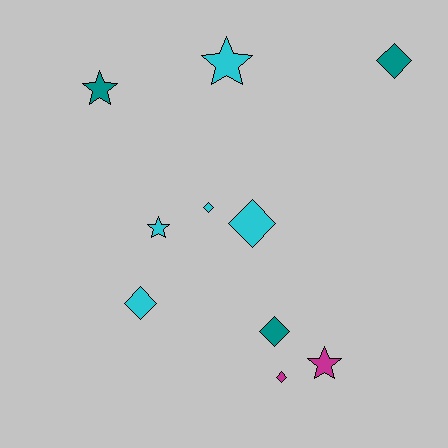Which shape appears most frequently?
Diamond, with 6 objects.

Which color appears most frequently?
Cyan, with 5 objects.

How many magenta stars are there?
There is 1 magenta star.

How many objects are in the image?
There are 10 objects.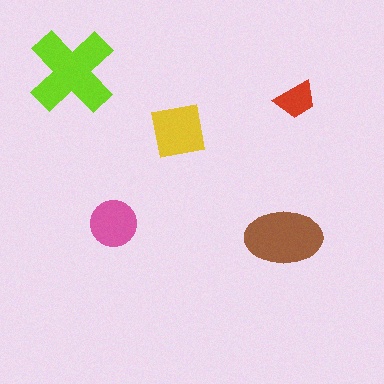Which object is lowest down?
The brown ellipse is bottommost.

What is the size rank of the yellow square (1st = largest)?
3rd.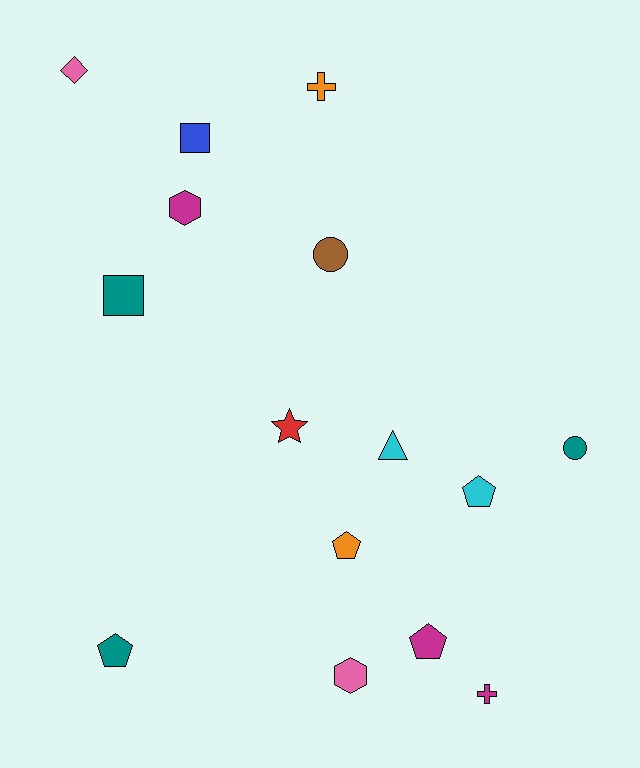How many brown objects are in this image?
There is 1 brown object.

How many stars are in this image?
There is 1 star.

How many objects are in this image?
There are 15 objects.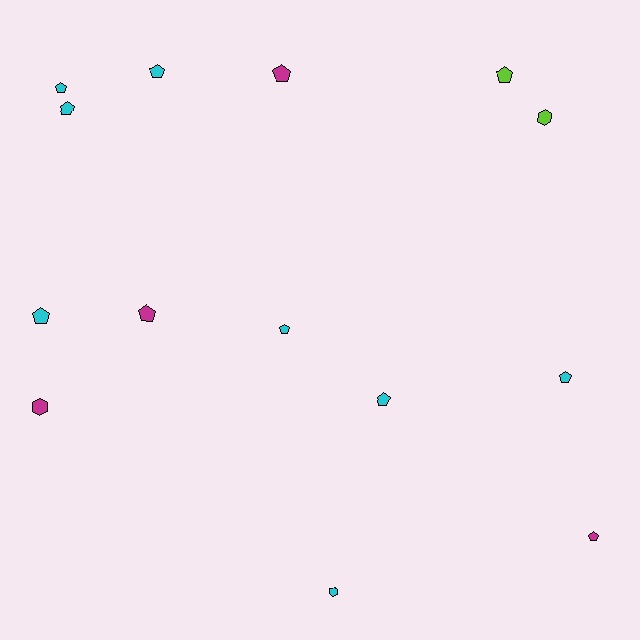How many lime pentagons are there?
There is 1 lime pentagon.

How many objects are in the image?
There are 14 objects.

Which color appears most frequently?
Cyan, with 8 objects.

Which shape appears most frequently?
Pentagon, with 11 objects.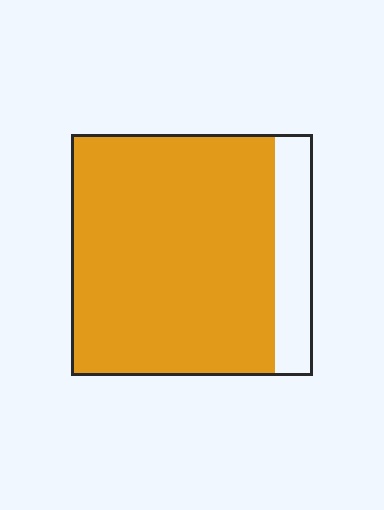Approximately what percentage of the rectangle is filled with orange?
Approximately 85%.